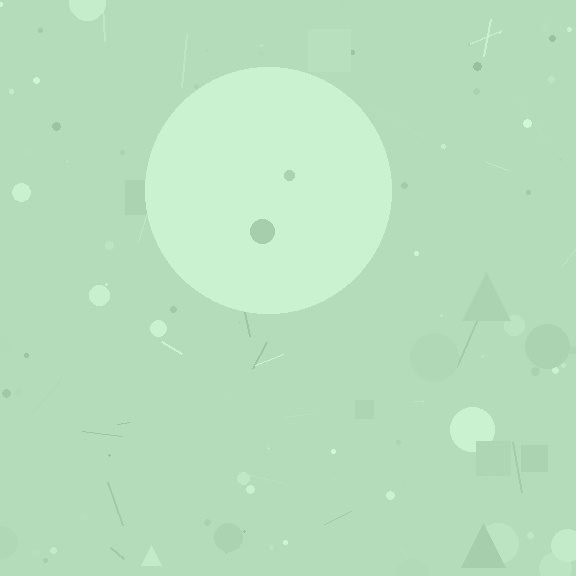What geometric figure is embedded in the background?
A circle is embedded in the background.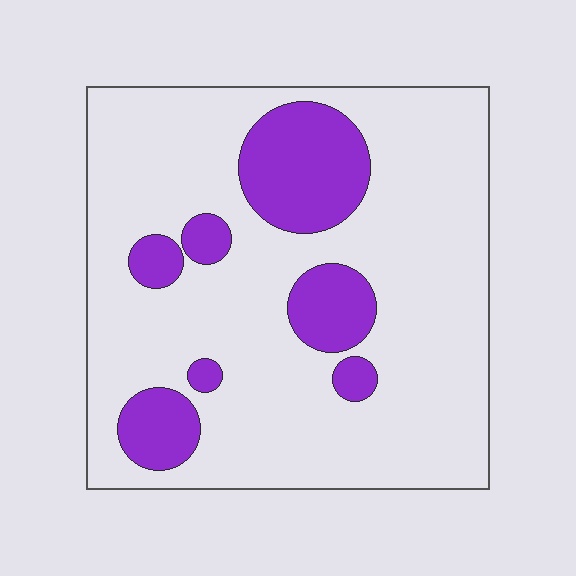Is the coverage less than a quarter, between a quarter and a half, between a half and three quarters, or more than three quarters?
Less than a quarter.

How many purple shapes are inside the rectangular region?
7.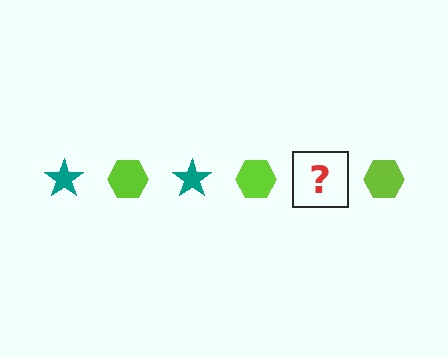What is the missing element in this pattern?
The missing element is a teal star.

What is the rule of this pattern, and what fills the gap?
The rule is that the pattern alternates between teal star and lime hexagon. The gap should be filled with a teal star.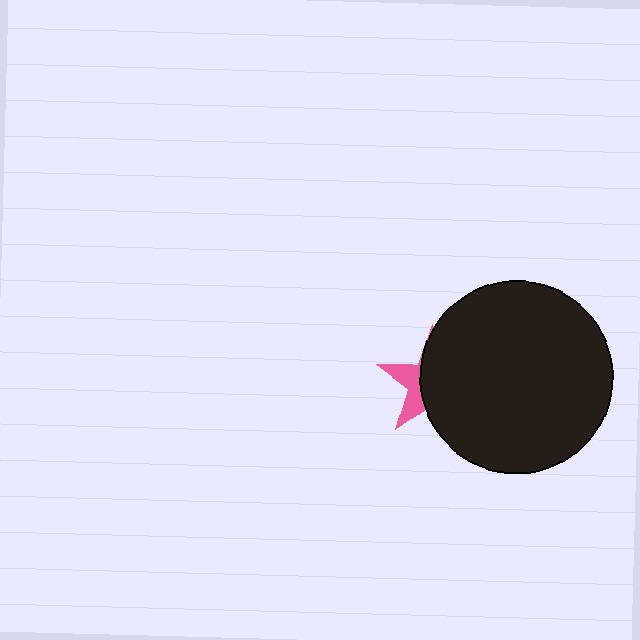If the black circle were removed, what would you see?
You would see the complete pink star.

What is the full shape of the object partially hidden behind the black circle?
The partially hidden object is a pink star.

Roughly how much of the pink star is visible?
A small part of it is visible (roughly 33%).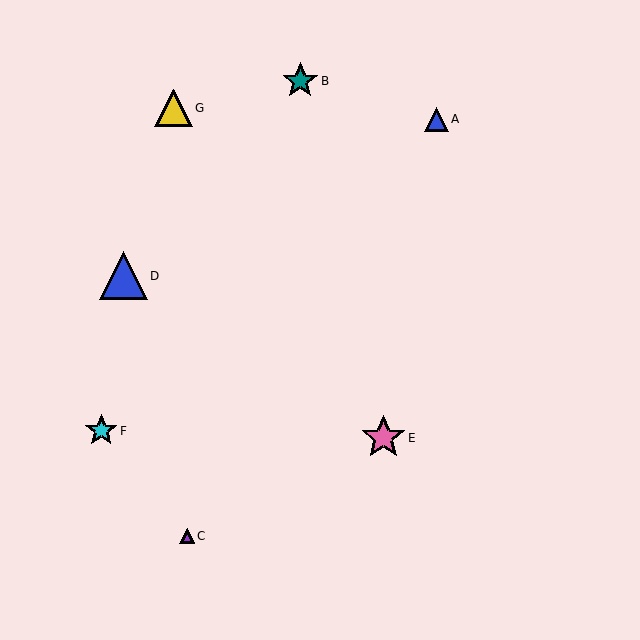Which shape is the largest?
The blue triangle (labeled D) is the largest.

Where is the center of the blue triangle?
The center of the blue triangle is at (436, 119).